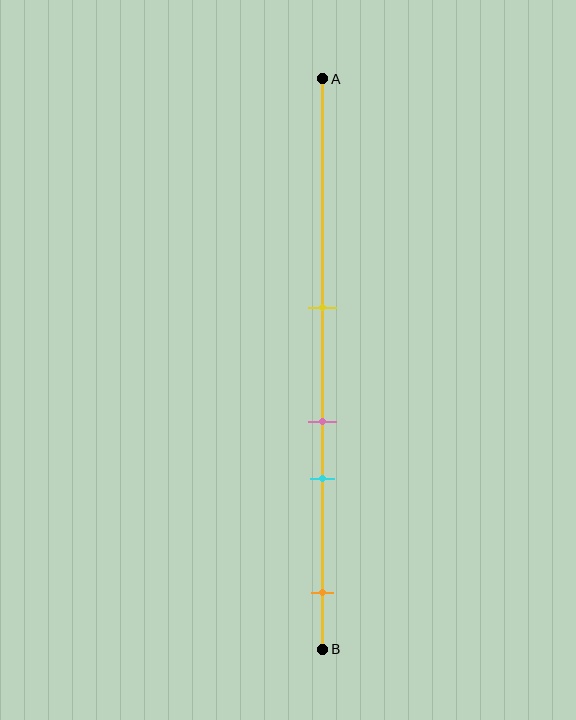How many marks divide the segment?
There are 4 marks dividing the segment.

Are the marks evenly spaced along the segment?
No, the marks are not evenly spaced.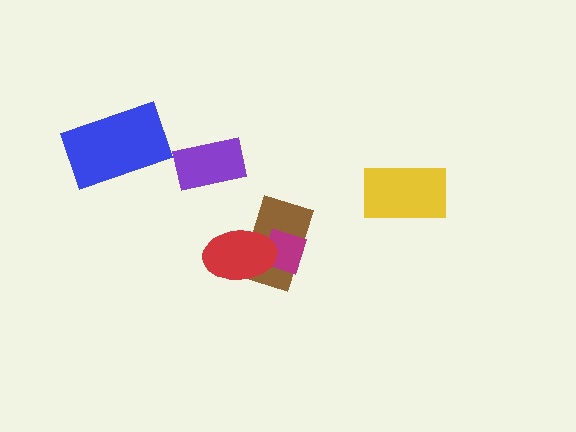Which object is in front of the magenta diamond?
The red ellipse is in front of the magenta diamond.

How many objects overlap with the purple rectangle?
0 objects overlap with the purple rectangle.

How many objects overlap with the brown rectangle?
2 objects overlap with the brown rectangle.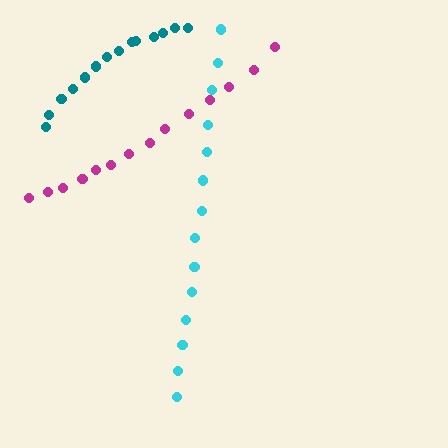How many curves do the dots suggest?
There are 3 distinct paths.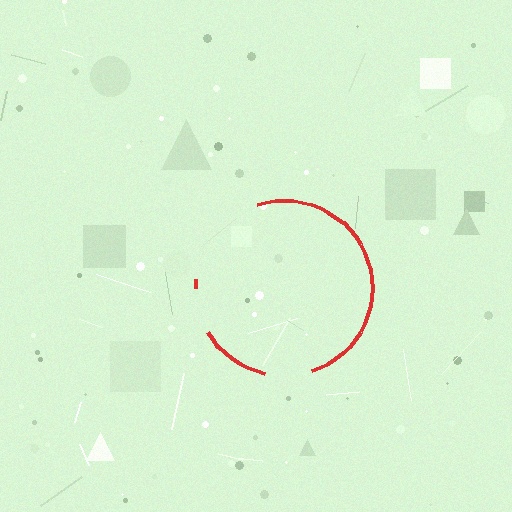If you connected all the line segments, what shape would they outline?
They would outline a circle.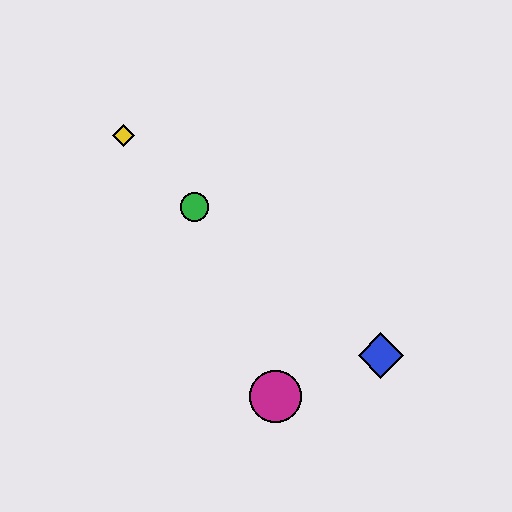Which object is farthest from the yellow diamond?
The blue diamond is farthest from the yellow diamond.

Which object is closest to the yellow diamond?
The green circle is closest to the yellow diamond.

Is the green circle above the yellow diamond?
No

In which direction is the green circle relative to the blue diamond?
The green circle is to the left of the blue diamond.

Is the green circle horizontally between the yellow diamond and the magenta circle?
Yes